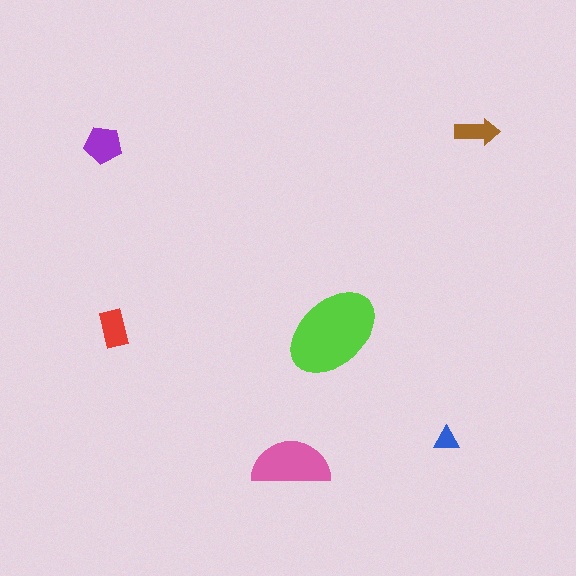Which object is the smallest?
The blue triangle.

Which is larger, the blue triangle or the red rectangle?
The red rectangle.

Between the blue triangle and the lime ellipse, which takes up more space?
The lime ellipse.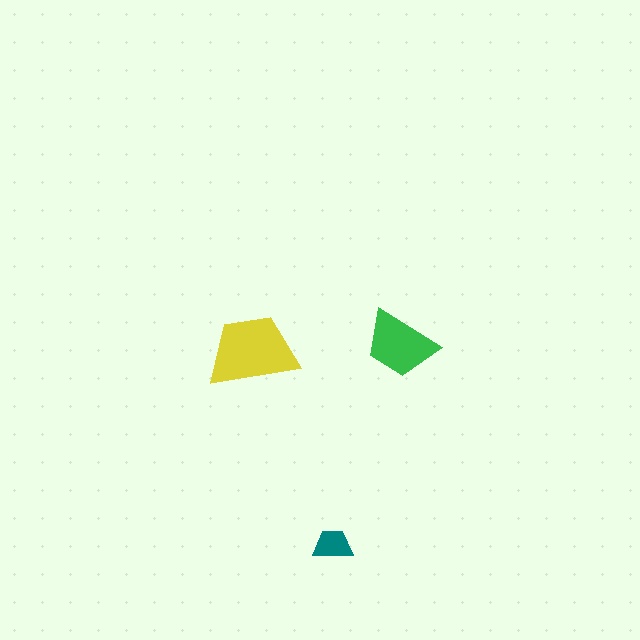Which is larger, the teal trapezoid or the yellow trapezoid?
The yellow one.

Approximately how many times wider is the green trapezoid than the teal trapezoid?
About 2 times wider.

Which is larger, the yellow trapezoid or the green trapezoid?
The yellow one.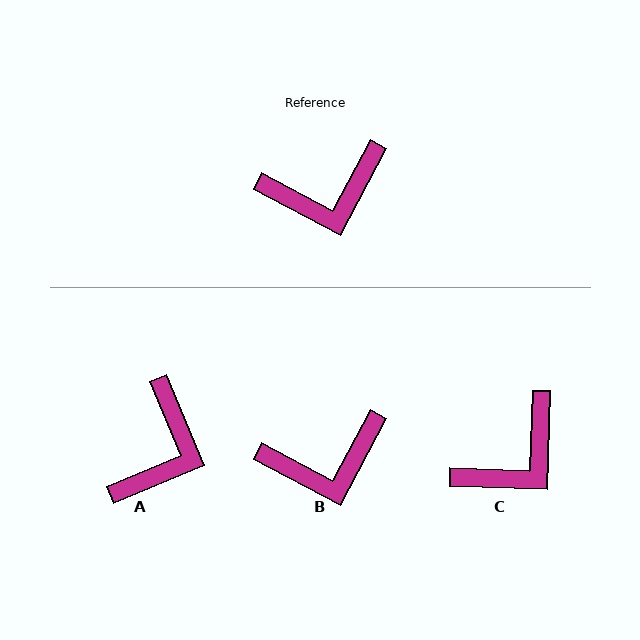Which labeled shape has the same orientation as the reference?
B.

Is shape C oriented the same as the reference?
No, it is off by about 26 degrees.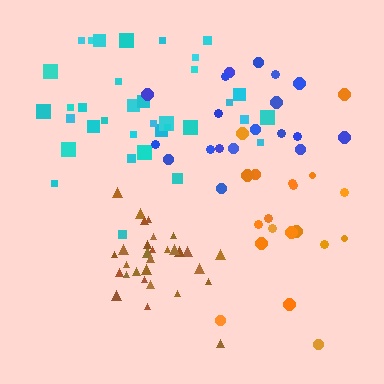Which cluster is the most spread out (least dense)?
Orange.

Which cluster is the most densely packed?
Brown.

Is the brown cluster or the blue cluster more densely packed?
Brown.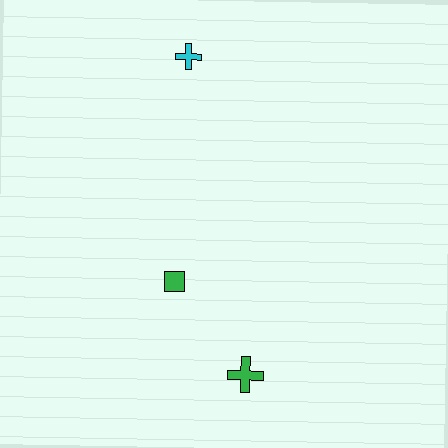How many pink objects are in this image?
There are no pink objects.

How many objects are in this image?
There are 3 objects.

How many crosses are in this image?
There are 2 crosses.